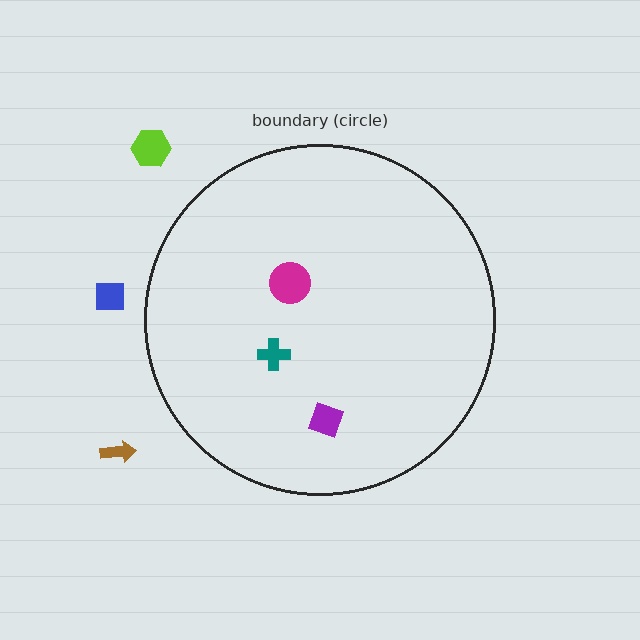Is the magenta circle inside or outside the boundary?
Inside.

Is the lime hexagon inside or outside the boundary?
Outside.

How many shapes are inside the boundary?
3 inside, 3 outside.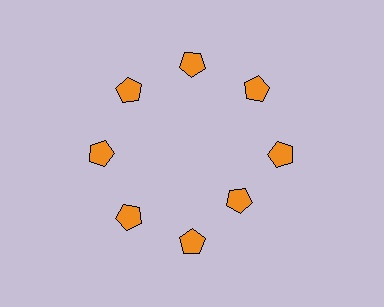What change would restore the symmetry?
The symmetry would be restored by moving it outward, back onto the ring so that all 8 pentagons sit at equal angles and equal distance from the center.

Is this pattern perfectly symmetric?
No. The 8 orange pentagons are arranged in a ring, but one element near the 4 o'clock position is pulled inward toward the center, breaking the 8-fold rotational symmetry.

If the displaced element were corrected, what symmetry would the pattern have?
It would have 8-fold rotational symmetry — the pattern would map onto itself every 45 degrees.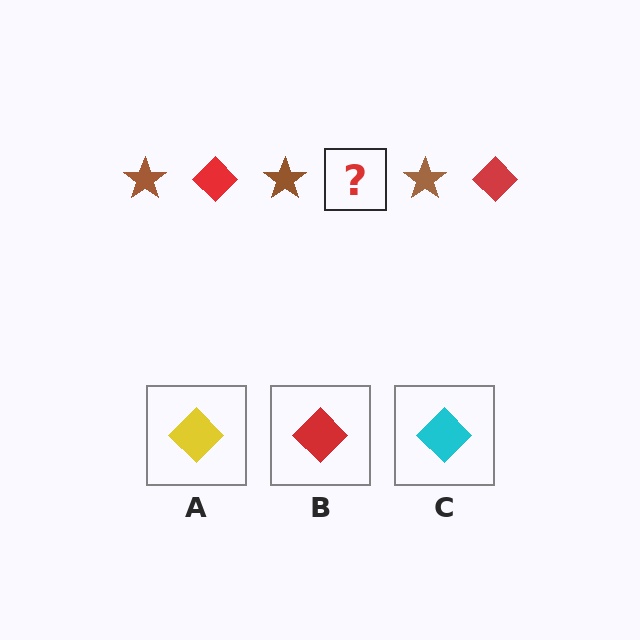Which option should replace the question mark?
Option B.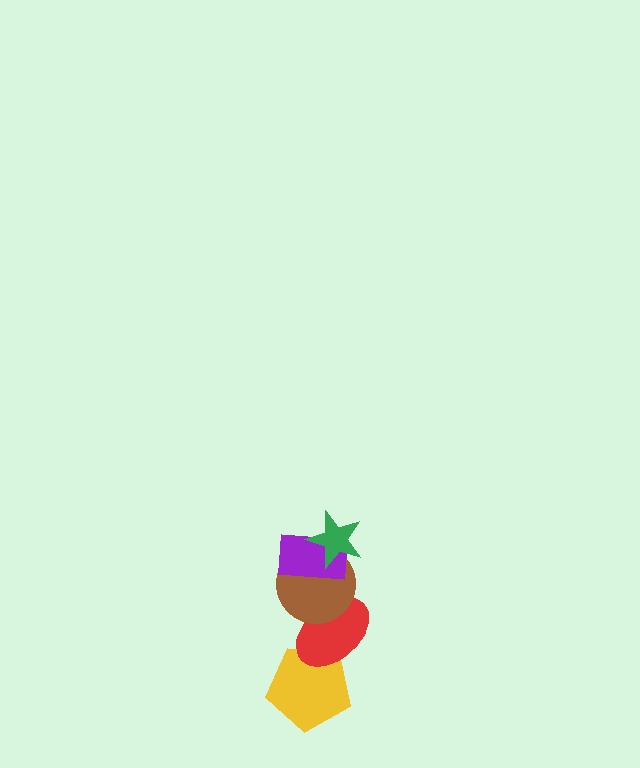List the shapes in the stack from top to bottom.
From top to bottom: the green star, the purple rectangle, the brown circle, the red ellipse, the yellow pentagon.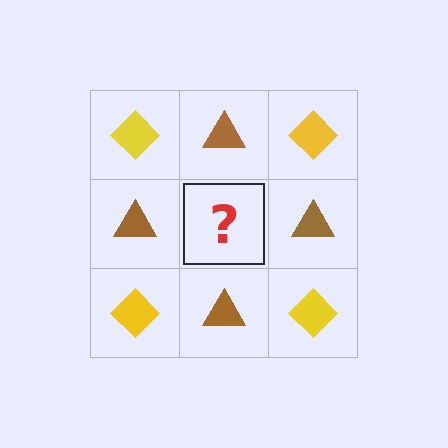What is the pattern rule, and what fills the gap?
The rule is that it alternates yellow diamond and brown triangle in a checkerboard pattern. The gap should be filled with a yellow diamond.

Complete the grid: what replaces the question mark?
The question mark should be replaced with a yellow diamond.